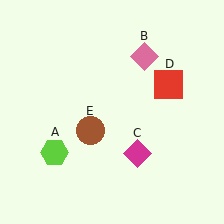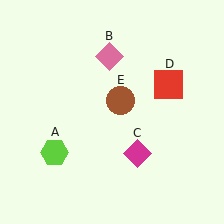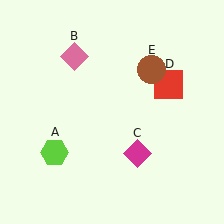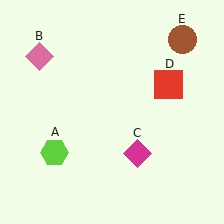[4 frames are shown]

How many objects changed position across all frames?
2 objects changed position: pink diamond (object B), brown circle (object E).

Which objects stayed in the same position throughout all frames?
Lime hexagon (object A) and magenta diamond (object C) and red square (object D) remained stationary.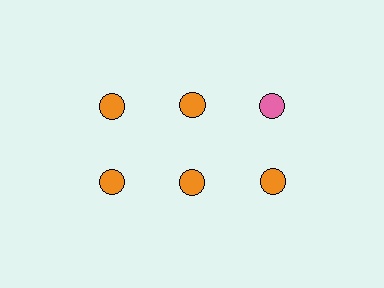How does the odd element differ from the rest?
It has a different color: pink instead of orange.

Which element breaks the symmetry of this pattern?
The pink circle in the top row, center column breaks the symmetry. All other shapes are orange circles.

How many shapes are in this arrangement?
There are 6 shapes arranged in a grid pattern.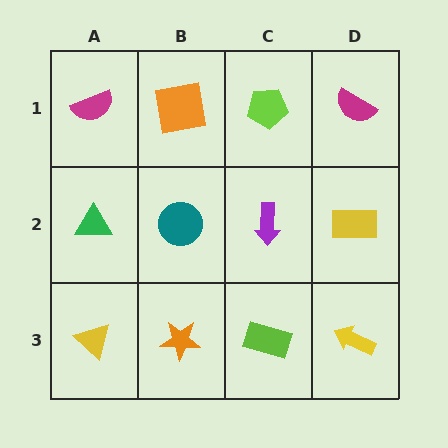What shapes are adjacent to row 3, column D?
A yellow rectangle (row 2, column D), a lime rectangle (row 3, column C).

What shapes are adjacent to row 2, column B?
An orange square (row 1, column B), an orange star (row 3, column B), a green triangle (row 2, column A), a purple arrow (row 2, column C).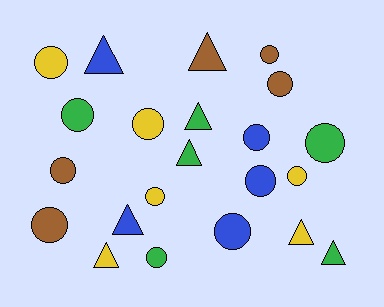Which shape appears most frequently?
Circle, with 14 objects.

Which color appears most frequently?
Yellow, with 6 objects.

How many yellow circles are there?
There are 4 yellow circles.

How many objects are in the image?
There are 22 objects.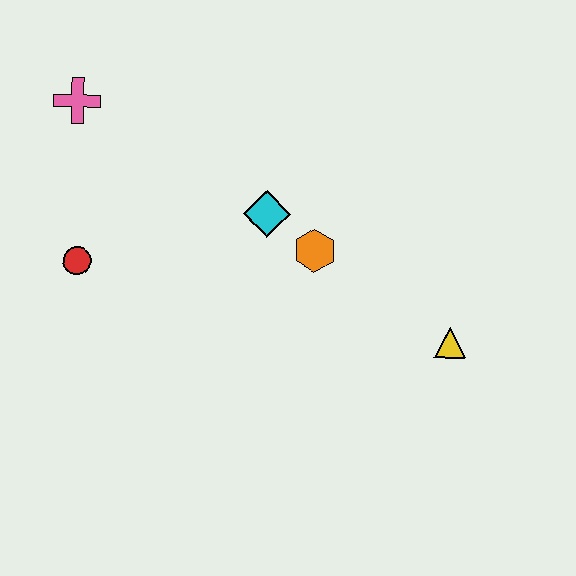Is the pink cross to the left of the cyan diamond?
Yes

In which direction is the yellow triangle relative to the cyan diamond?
The yellow triangle is to the right of the cyan diamond.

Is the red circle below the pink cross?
Yes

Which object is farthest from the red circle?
The yellow triangle is farthest from the red circle.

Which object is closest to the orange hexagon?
The cyan diamond is closest to the orange hexagon.